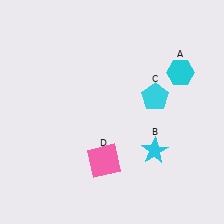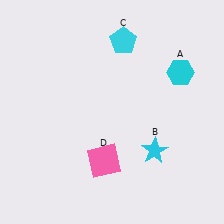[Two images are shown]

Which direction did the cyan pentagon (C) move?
The cyan pentagon (C) moved up.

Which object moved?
The cyan pentagon (C) moved up.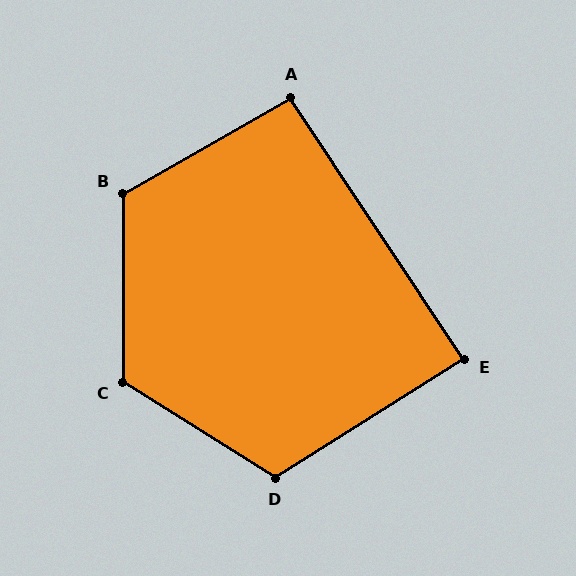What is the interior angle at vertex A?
Approximately 94 degrees (approximately right).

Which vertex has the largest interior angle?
C, at approximately 122 degrees.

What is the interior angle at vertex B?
Approximately 120 degrees (obtuse).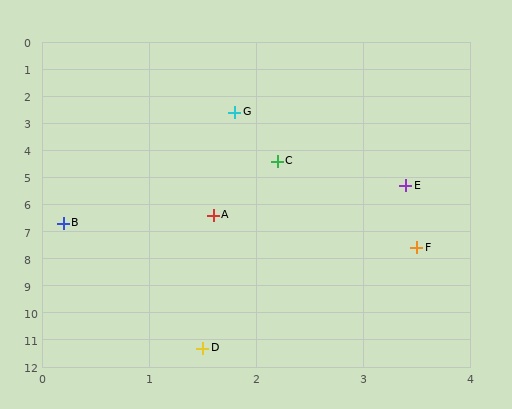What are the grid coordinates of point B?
Point B is at approximately (0.2, 6.7).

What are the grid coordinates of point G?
Point G is at approximately (1.8, 2.6).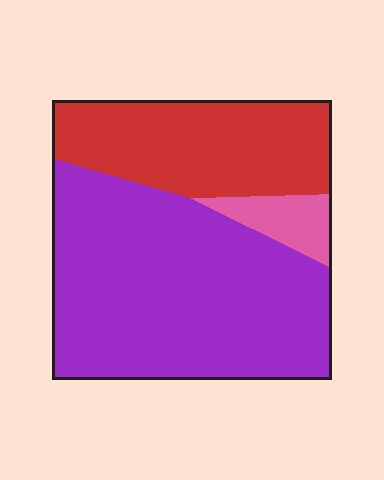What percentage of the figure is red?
Red covers 31% of the figure.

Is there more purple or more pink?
Purple.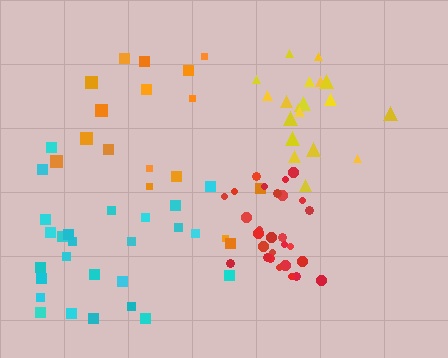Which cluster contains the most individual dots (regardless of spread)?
Red (28).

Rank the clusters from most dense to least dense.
red, yellow, cyan, orange.